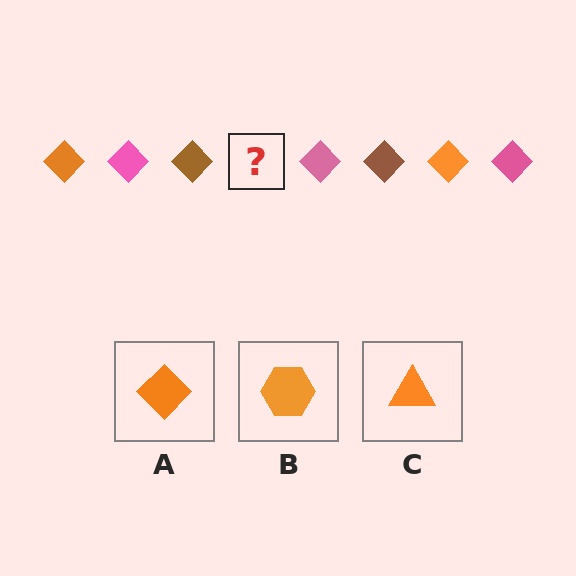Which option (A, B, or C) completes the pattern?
A.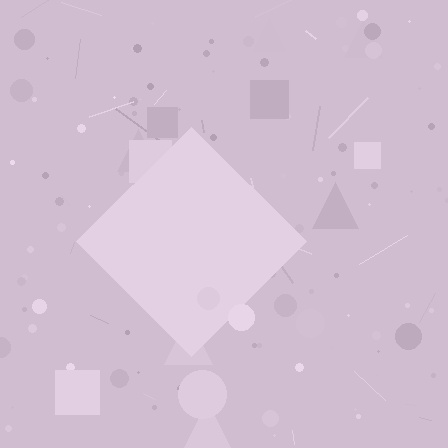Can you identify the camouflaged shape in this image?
The camouflaged shape is a diamond.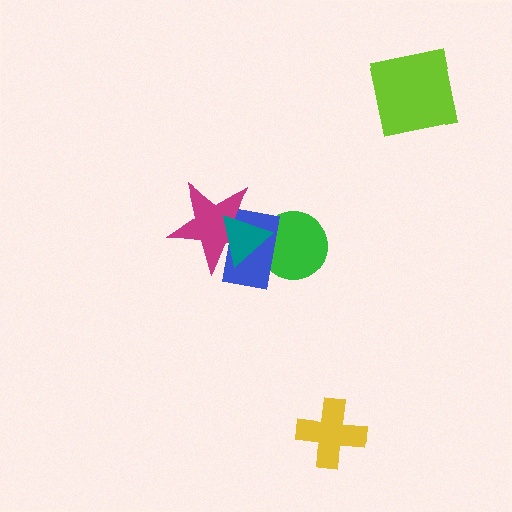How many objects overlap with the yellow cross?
0 objects overlap with the yellow cross.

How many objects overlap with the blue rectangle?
3 objects overlap with the blue rectangle.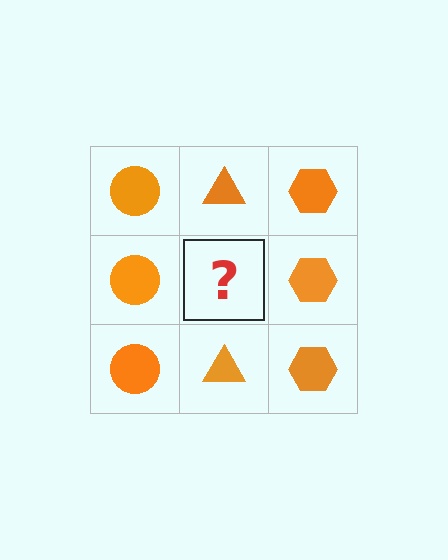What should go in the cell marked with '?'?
The missing cell should contain an orange triangle.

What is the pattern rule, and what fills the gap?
The rule is that each column has a consistent shape. The gap should be filled with an orange triangle.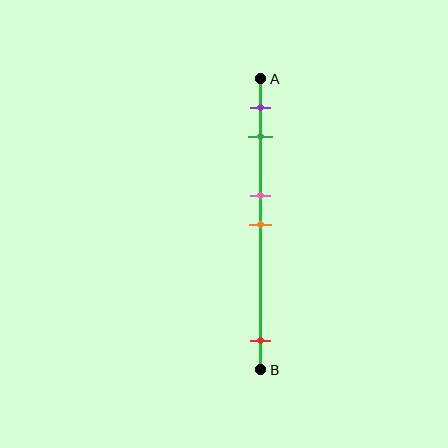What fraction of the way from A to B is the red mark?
The red mark is approximately 90% (0.9) of the way from A to B.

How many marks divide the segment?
There are 5 marks dividing the segment.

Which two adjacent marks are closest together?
The pink and orange marks are the closest adjacent pair.